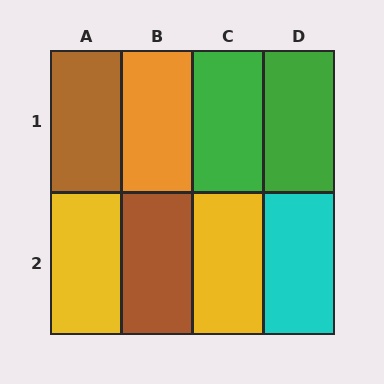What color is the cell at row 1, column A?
Brown.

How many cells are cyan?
1 cell is cyan.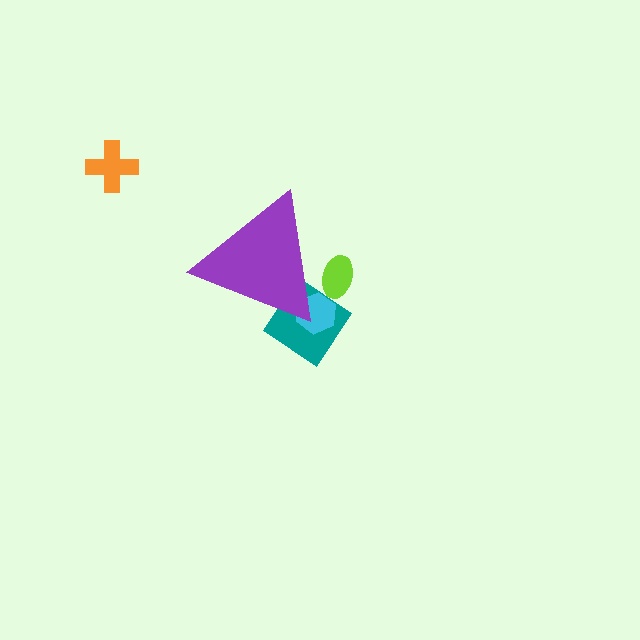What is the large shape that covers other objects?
A purple triangle.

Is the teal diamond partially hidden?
Yes, the teal diamond is partially hidden behind the purple triangle.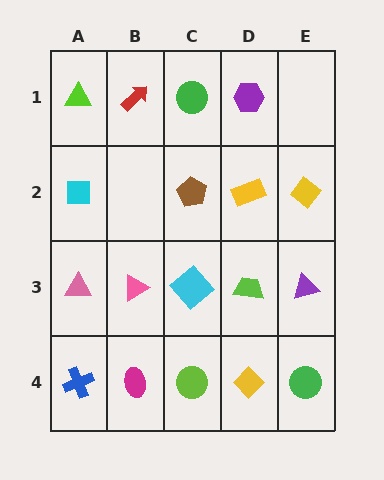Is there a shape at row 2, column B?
No, that cell is empty.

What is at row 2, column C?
A brown pentagon.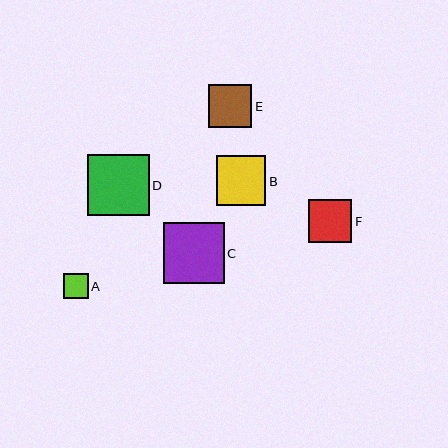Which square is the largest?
Square D is the largest with a size of approximately 62 pixels.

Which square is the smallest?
Square A is the smallest with a size of approximately 25 pixels.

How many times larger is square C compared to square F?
Square C is approximately 1.4 times the size of square F.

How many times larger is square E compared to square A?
Square E is approximately 1.7 times the size of square A.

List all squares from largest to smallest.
From largest to smallest: D, C, B, E, F, A.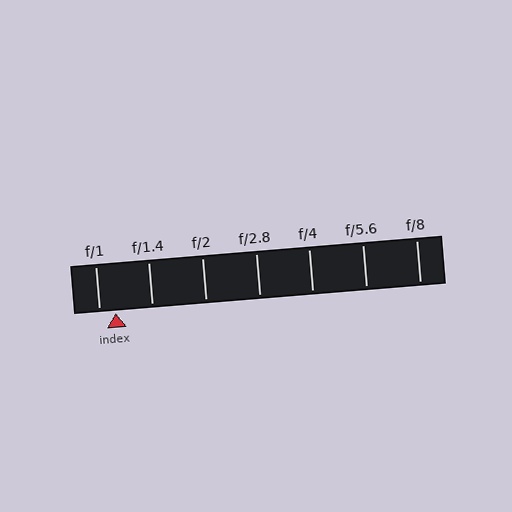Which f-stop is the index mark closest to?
The index mark is closest to f/1.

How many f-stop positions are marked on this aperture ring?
There are 7 f-stop positions marked.